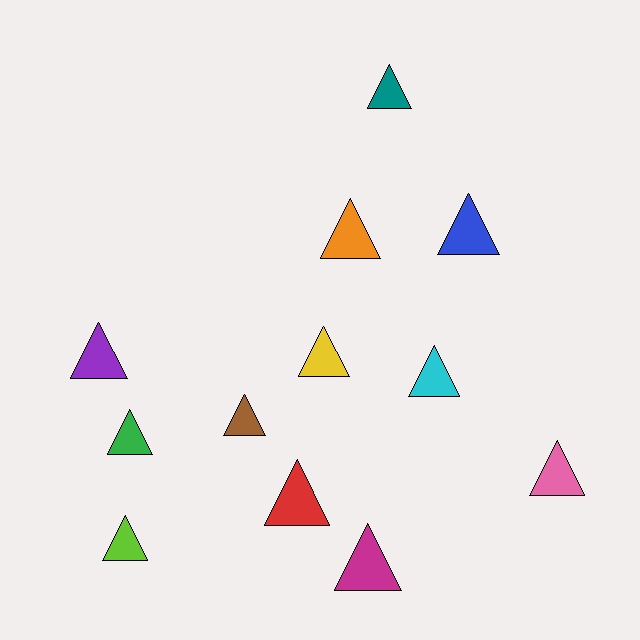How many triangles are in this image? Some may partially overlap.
There are 12 triangles.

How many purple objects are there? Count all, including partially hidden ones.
There is 1 purple object.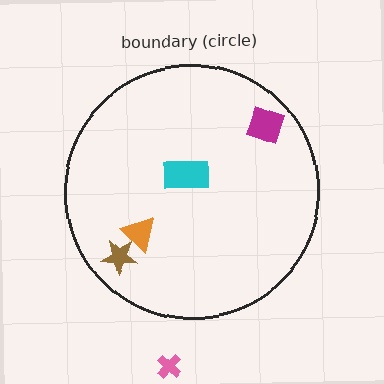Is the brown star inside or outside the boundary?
Inside.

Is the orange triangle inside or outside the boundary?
Inside.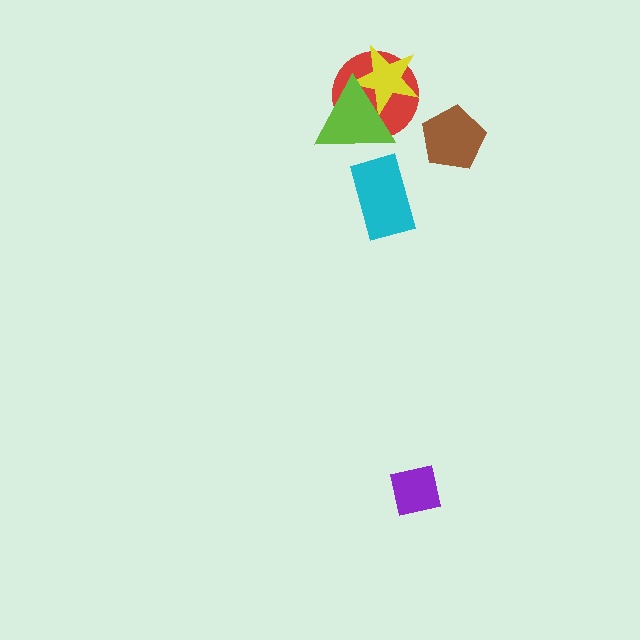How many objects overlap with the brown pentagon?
0 objects overlap with the brown pentagon.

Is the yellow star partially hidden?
Yes, it is partially covered by another shape.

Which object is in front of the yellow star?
The lime triangle is in front of the yellow star.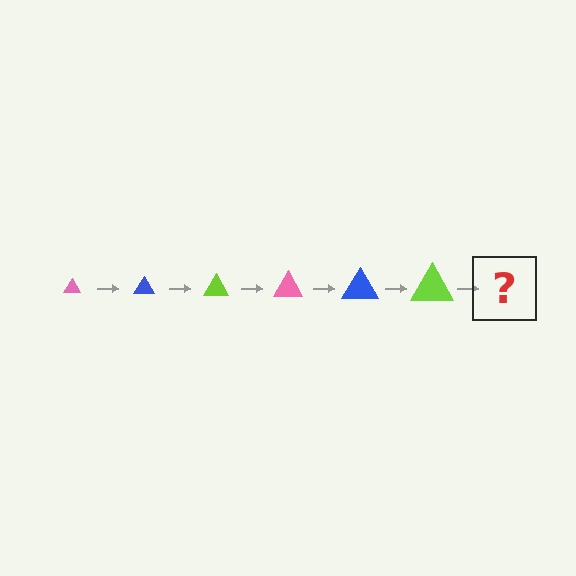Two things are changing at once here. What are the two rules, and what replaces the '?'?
The two rules are that the triangle grows larger each step and the color cycles through pink, blue, and lime. The '?' should be a pink triangle, larger than the previous one.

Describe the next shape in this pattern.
It should be a pink triangle, larger than the previous one.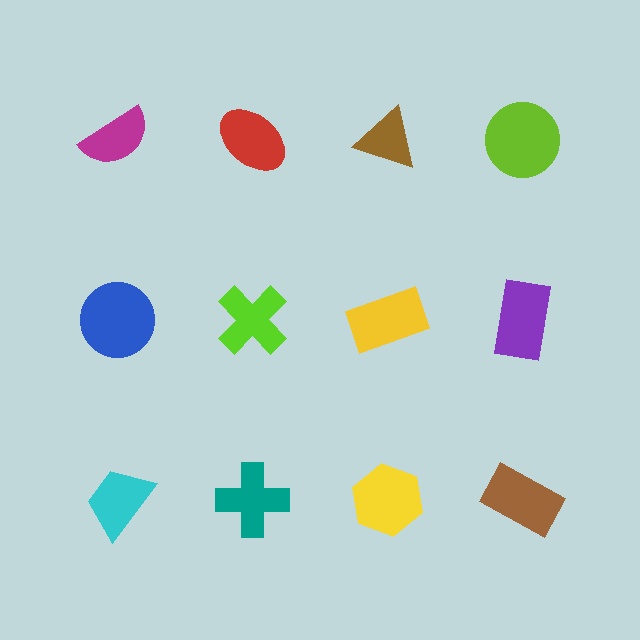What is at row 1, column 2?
A red ellipse.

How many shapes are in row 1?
4 shapes.